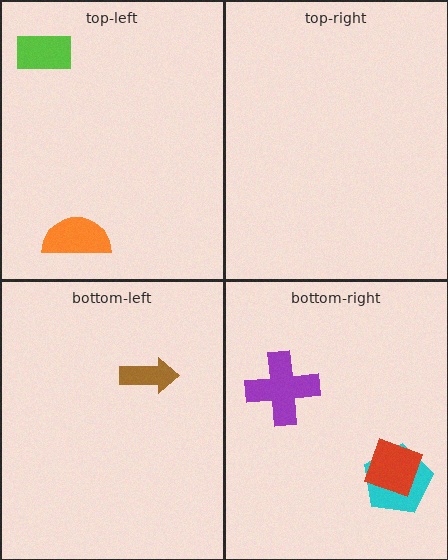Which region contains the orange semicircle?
The top-left region.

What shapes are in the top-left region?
The orange semicircle, the lime rectangle.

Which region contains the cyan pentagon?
The bottom-right region.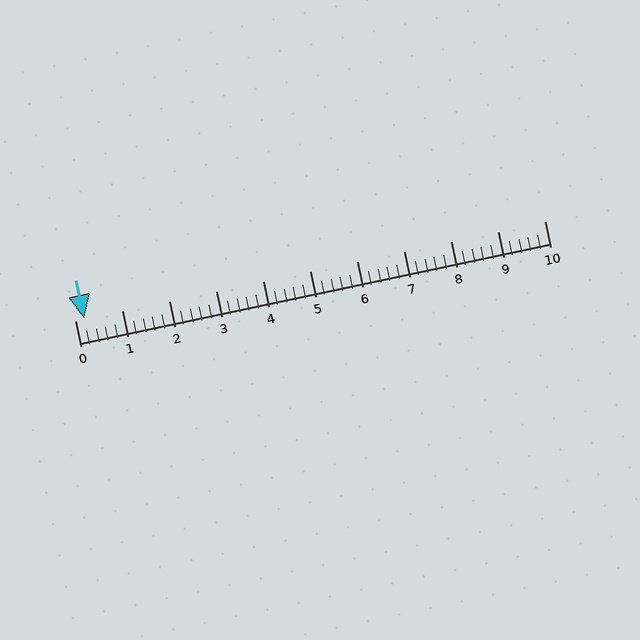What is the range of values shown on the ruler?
The ruler shows values from 0 to 10.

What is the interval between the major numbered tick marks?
The major tick marks are spaced 1 units apart.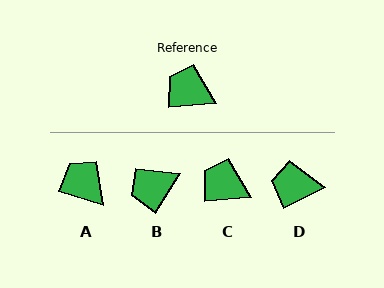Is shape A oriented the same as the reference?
No, it is off by about 22 degrees.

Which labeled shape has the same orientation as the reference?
C.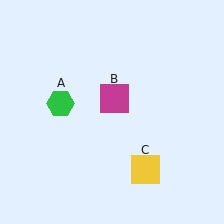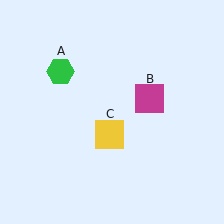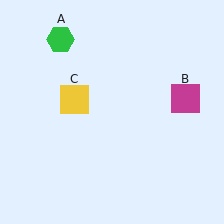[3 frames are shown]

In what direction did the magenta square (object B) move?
The magenta square (object B) moved right.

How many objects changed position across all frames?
3 objects changed position: green hexagon (object A), magenta square (object B), yellow square (object C).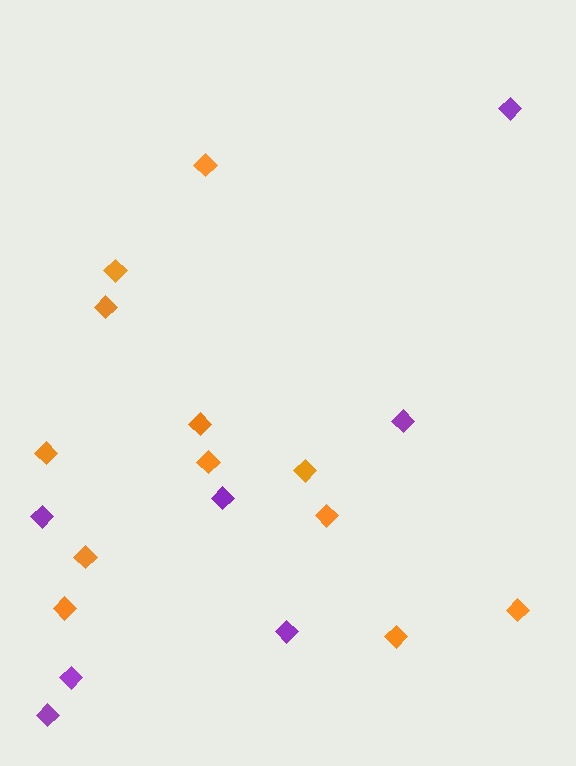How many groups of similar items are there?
There are 2 groups: one group of orange diamonds (12) and one group of purple diamonds (7).